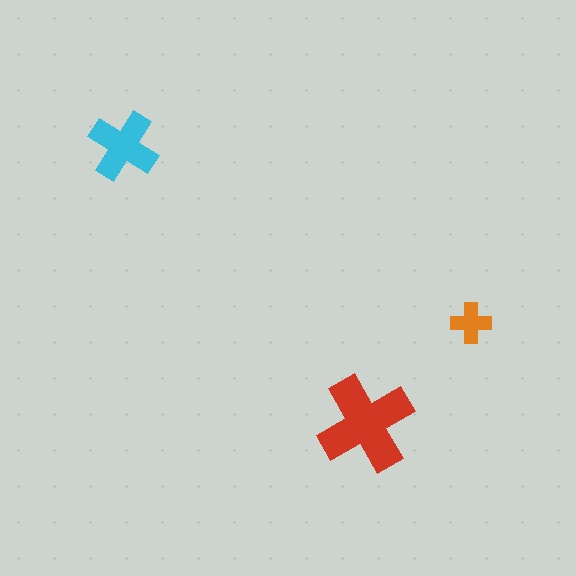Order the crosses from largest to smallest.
the red one, the cyan one, the orange one.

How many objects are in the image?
There are 3 objects in the image.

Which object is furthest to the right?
The orange cross is rightmost.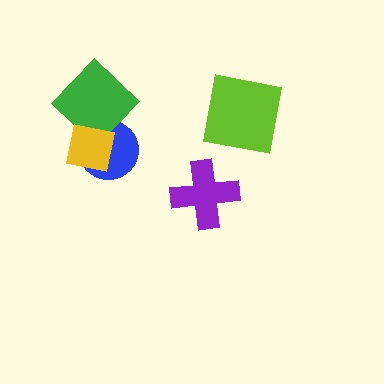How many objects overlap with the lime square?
0 objects overlap with the lime square.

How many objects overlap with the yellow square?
2 objects overlap with the yellow square.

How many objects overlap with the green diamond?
2 objects overlap with the green diamond.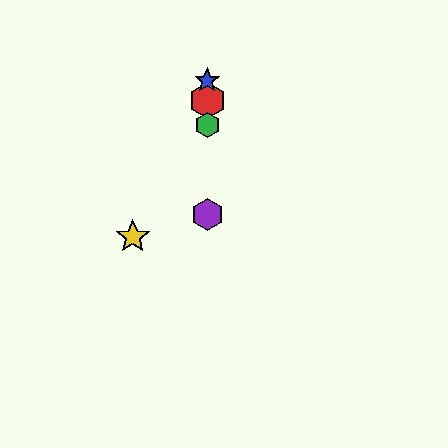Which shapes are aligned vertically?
The red hexagon, the blue star, the green hexagon, the purple hexagon are aligned vertically.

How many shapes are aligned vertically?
4 shapes (the red hexagon, the blue star, the green hexagon, the purple hexagon) are aligned vertically.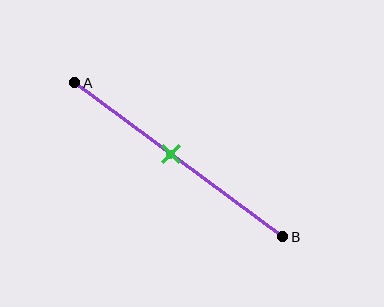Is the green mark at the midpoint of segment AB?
No, the mark is at about 45% from A, not at the 50% midpoint.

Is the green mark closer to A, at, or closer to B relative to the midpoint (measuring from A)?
The green mark is closer to point A than the midpoint of segment AB.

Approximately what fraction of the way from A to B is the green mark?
The green mark is approximately 45% of the way from A to B.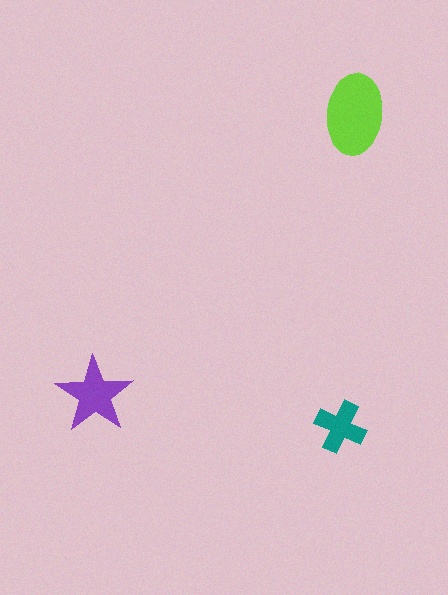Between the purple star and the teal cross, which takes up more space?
The purple star.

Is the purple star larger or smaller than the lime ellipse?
Smaller.